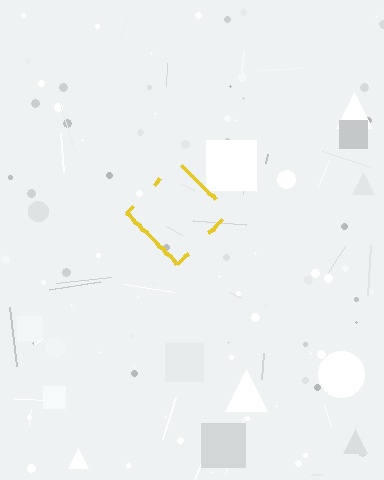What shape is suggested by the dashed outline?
The dashed outline suggests a diamond.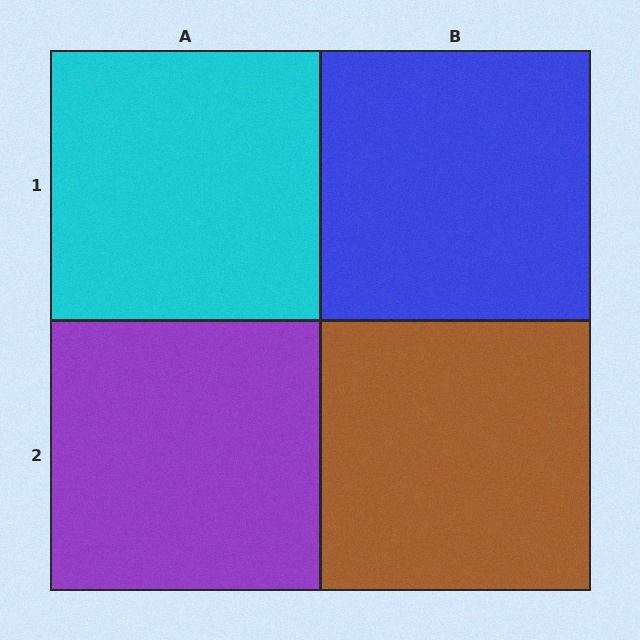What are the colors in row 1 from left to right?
Cyan, blue.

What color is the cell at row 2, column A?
Purple.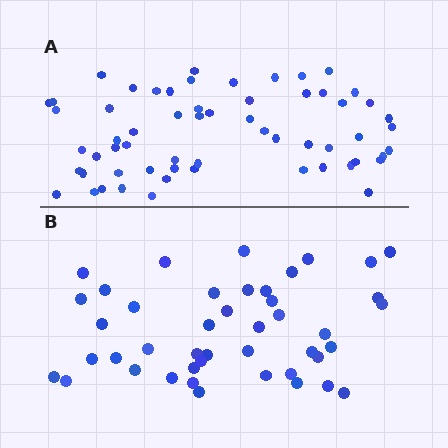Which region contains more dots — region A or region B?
Region A (the top region) has more dots.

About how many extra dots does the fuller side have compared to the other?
Region A has approximately 15 more dots than region B.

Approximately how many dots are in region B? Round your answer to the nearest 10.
About 40 dots. (The exact count is 44, which rounds to 40.)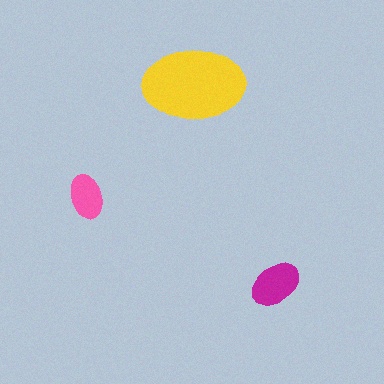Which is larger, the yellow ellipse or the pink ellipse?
The yellow one.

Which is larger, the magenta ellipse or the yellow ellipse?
The yellow one.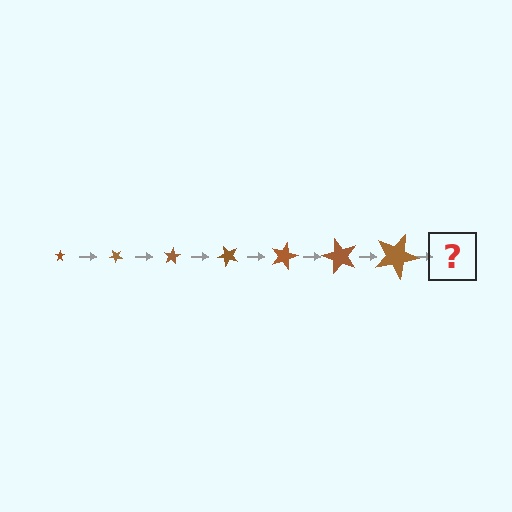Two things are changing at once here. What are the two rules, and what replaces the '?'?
The two rules are that the star grows larger each step and it rotates 40 degrees each step. The '?' should be a star, larger than the previous one and rotated 280 degrees from the start.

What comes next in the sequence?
The next element should be a star, larger than the previous one and rotated 280 degrees from the start.